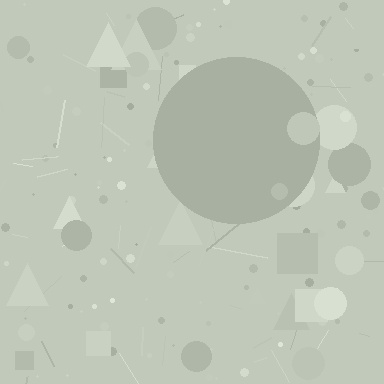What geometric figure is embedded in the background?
A circle is embedded in the background.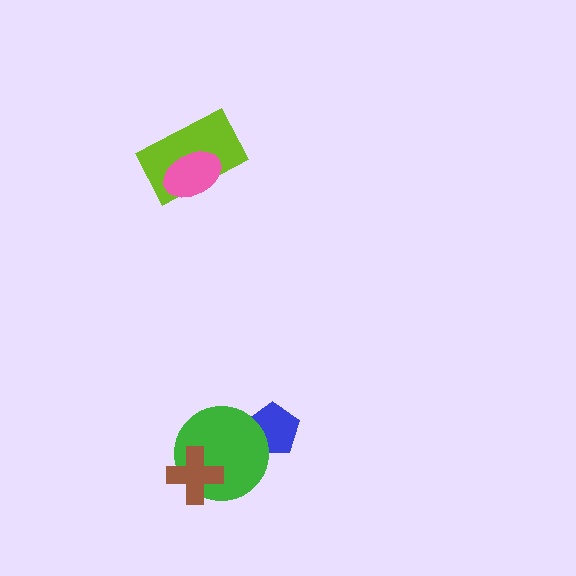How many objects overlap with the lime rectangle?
1 object overlaps with the lime rectangle.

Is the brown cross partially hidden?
No, no other shape covers it.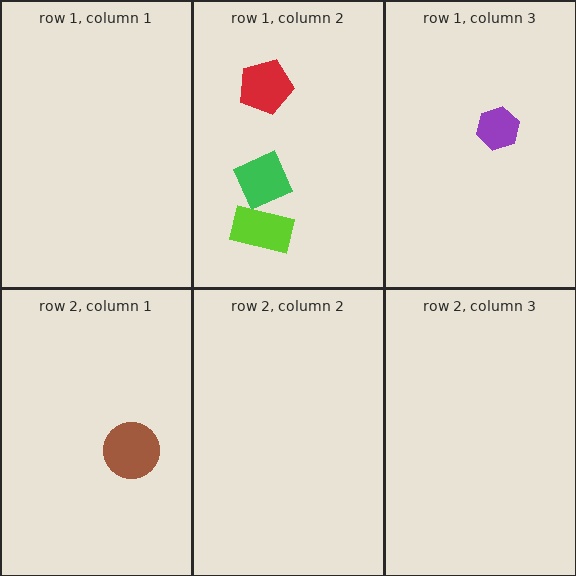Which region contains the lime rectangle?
The row 1, column 2 region.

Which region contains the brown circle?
The row 2, column 1 region.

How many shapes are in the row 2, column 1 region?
1.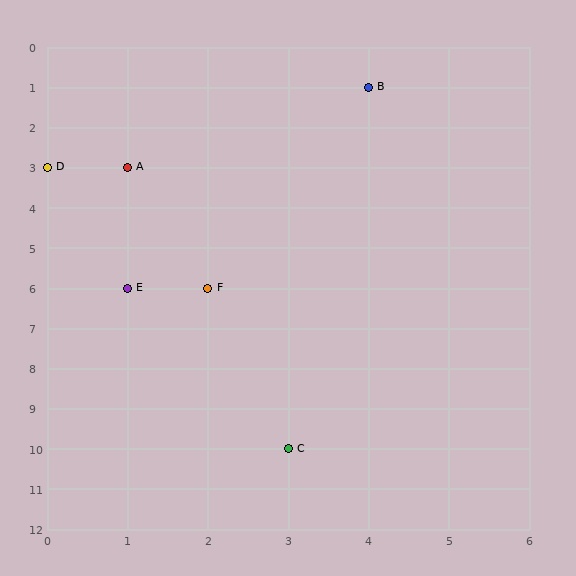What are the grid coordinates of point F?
Point F is at grid coordinates (2, 6).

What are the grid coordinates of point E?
Point E is at grid coordinates (1, 6).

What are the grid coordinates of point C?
Point C is at grid coordinates (3, 10).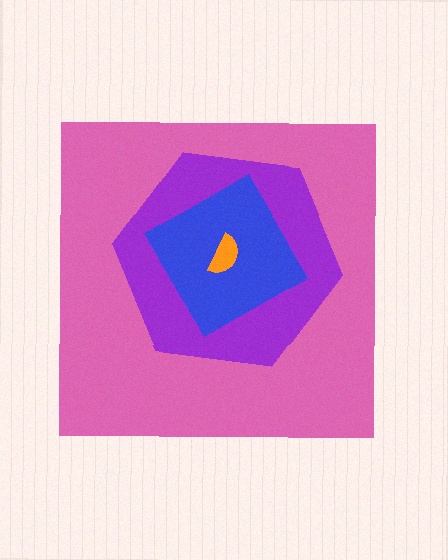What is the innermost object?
The orange semicircle.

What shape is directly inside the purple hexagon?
The blue diamond.